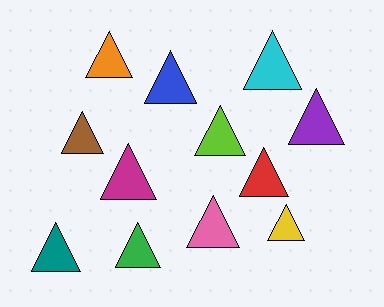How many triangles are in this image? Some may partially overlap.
There are 12 triangles.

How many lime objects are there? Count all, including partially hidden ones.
There is 1 lime object.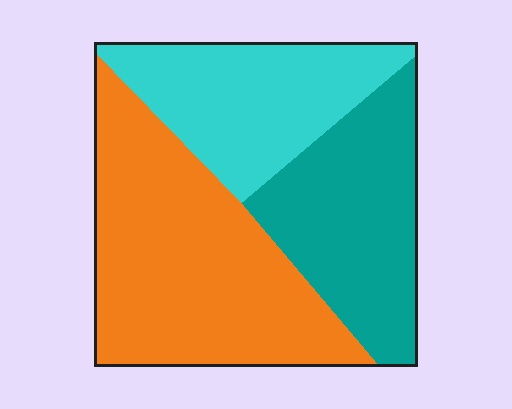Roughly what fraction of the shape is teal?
Teal covers roughly 30% of the shape.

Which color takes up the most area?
Orange, at roughly 45%.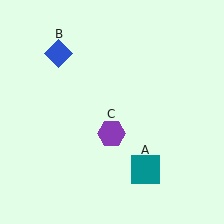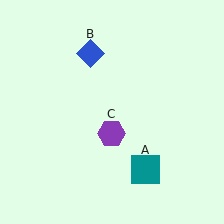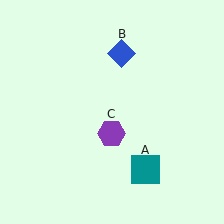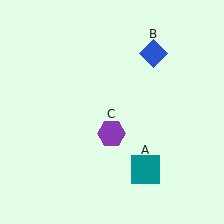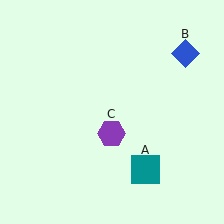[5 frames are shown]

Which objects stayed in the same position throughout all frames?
Teal square (object A) and purple hexagon (object C) remained stationary.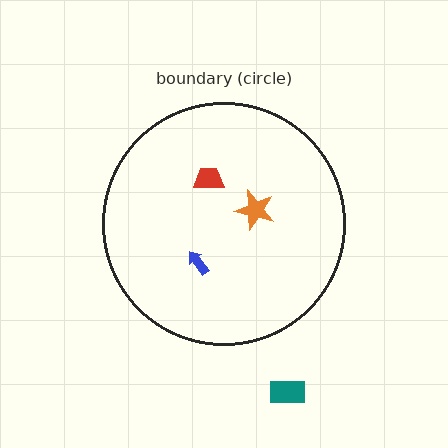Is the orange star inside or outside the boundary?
Inside.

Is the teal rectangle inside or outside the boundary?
Outside.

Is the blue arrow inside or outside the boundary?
Inside.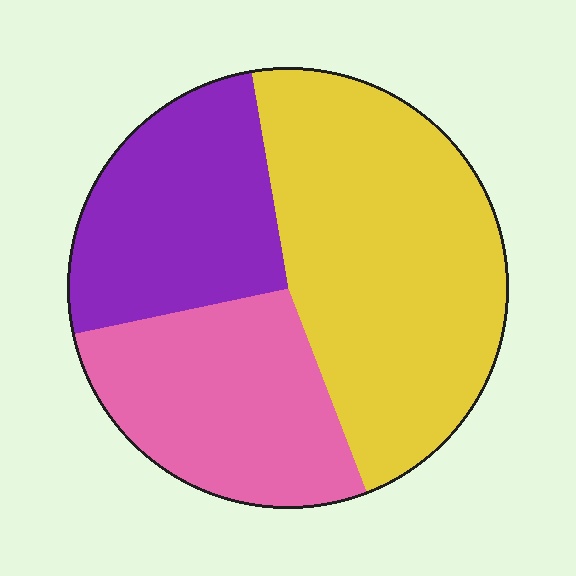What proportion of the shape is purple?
Purple takes up about one quarter (1/4) of the shape.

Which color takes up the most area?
Yellow, at roughly 45%.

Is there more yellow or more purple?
Yellow.